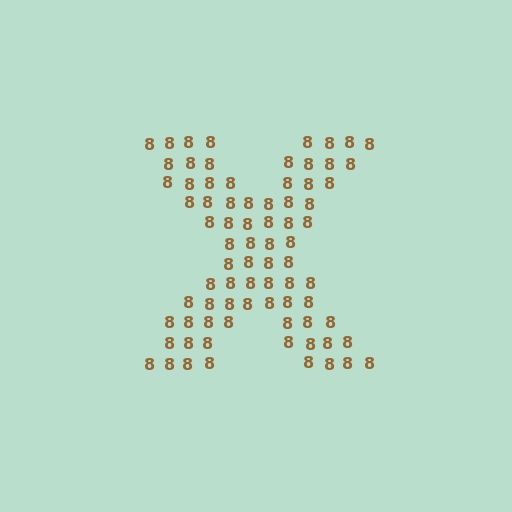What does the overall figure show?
The overall figure shows the letter X.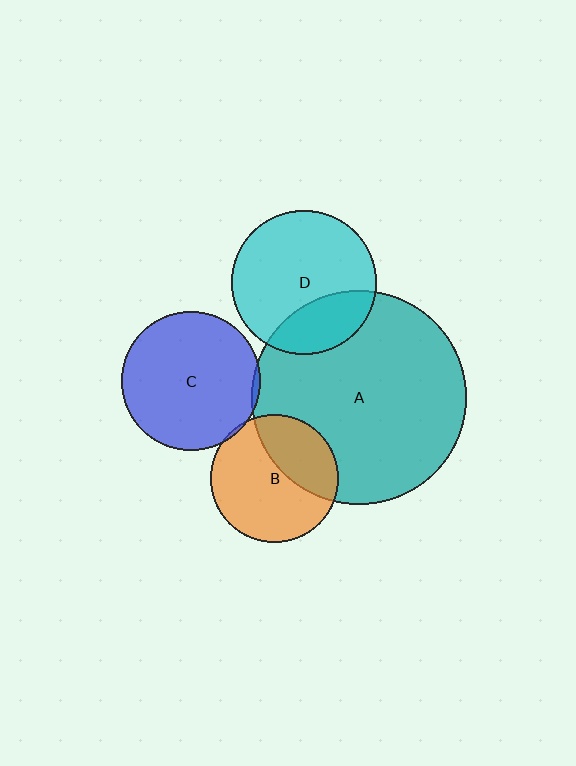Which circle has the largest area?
Circle A (teal).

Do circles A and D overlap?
Yes.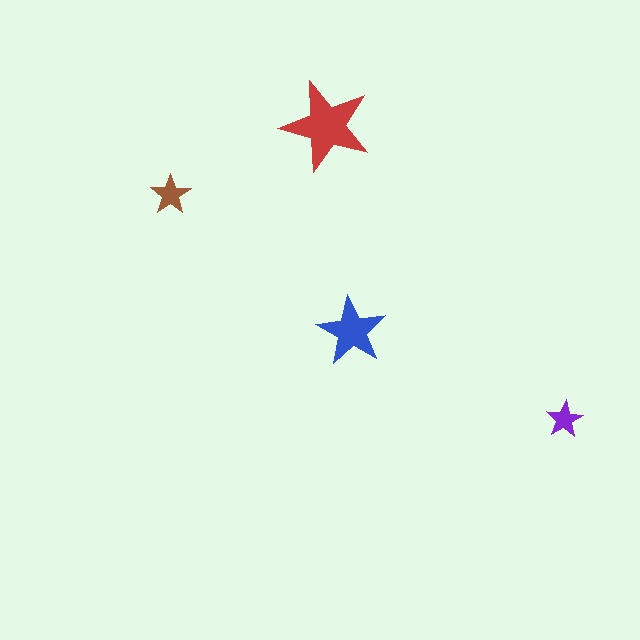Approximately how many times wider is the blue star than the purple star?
About 2 times wider.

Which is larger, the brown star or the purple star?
The brown one.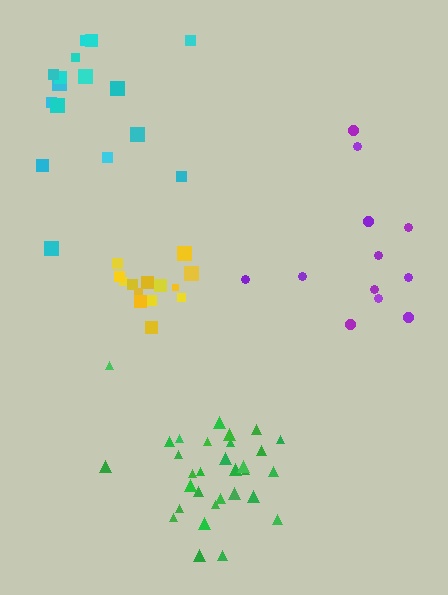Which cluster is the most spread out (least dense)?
Purple.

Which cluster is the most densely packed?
Yellow.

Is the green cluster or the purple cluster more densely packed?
Green.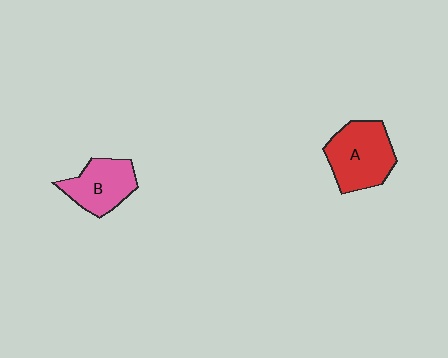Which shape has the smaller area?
Shape B (pink).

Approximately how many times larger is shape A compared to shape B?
Approximately 1.3 times.